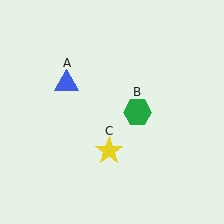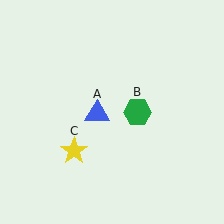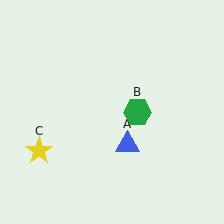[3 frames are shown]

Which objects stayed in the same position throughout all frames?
Green hexagon (object B) remained stationary.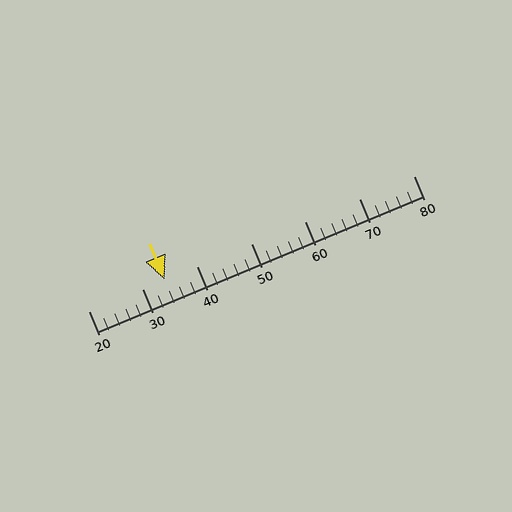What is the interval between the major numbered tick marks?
The major tick marks are spaced 10 units apart.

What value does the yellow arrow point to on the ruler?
The yellow arrow points to approximately 34.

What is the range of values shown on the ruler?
The ruler shows values from 20 to 80.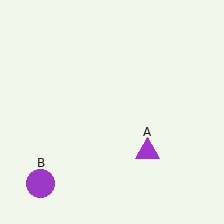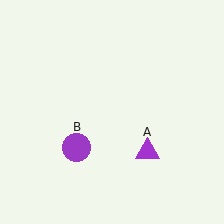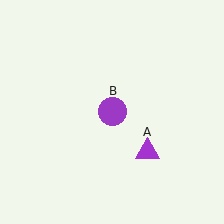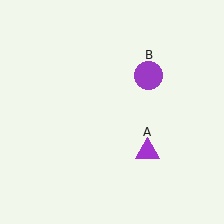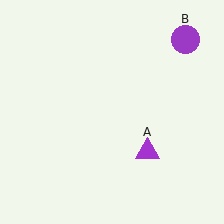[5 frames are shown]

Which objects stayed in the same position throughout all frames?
Purple triangle (object A) remained stationary.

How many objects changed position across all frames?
1 object changed position: purple circle (object B).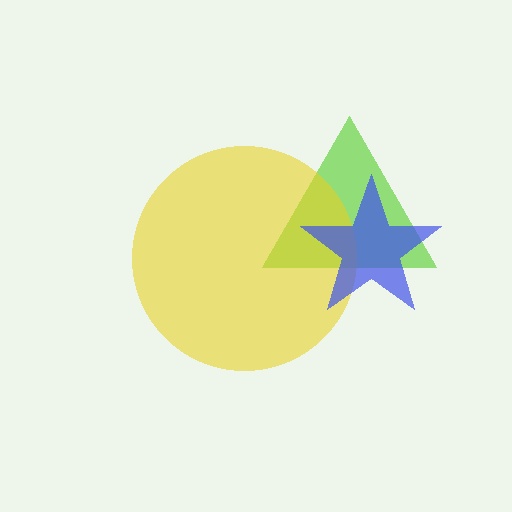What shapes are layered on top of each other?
The layered shapes are: a lime triangle, a yellow circle, a blue star.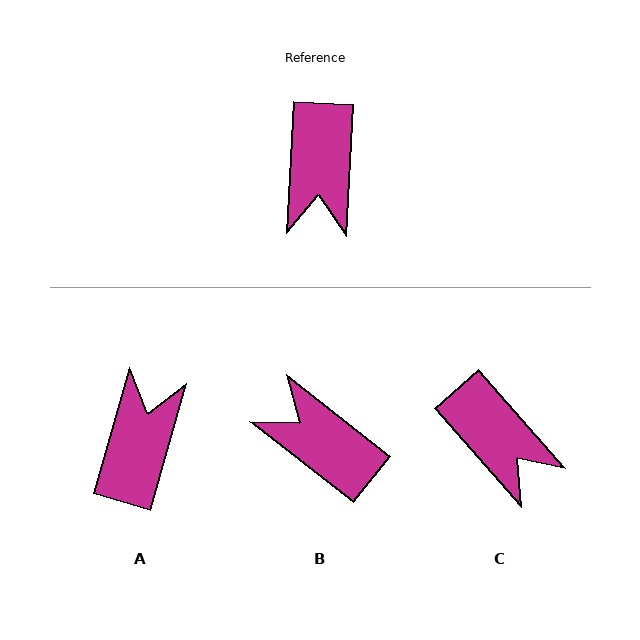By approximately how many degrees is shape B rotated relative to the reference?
Approximately 125 degrees clockwise.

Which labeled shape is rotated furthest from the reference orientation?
A, about 167 degrees away.